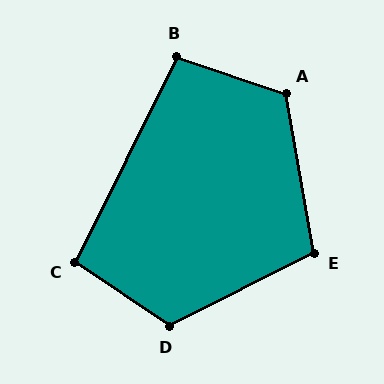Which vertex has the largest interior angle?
D, at approximately 119 degrees.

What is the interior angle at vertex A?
Approximately 118 degrees (obtuse).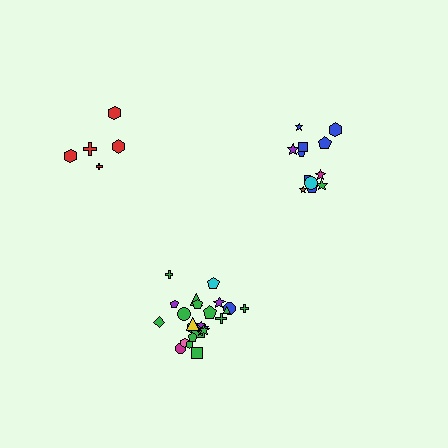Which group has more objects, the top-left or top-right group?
The top-right group.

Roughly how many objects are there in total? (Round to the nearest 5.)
Roughly 40 objects in total.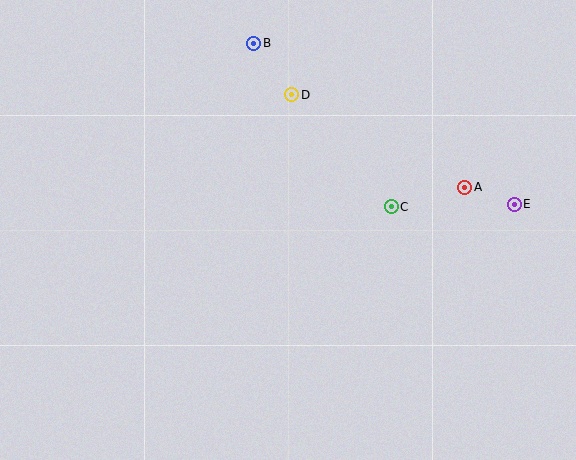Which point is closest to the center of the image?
Point C at (391, 207) is closest to the center.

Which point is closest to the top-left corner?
Point B is closest to the top-left corner.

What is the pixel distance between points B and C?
The distance between B and C is 214 pixels.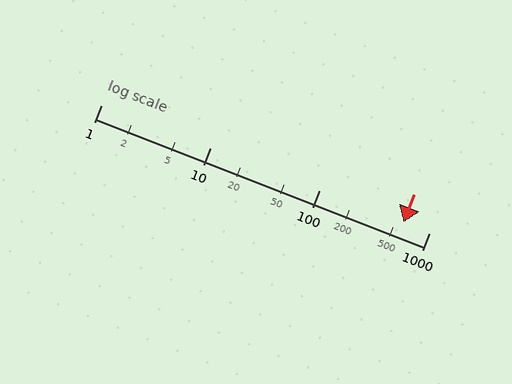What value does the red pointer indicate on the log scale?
The pointer indicates approximately 580.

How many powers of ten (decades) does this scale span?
The scale spans 3 decades, from 1 to 1000.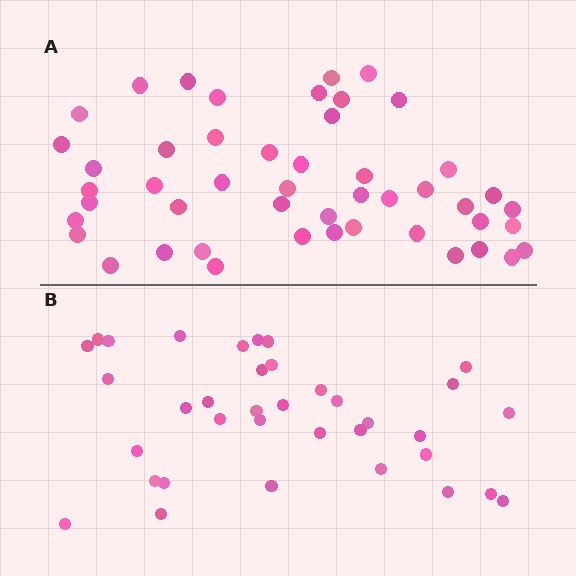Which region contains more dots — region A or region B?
Region A (the top region) has more dots.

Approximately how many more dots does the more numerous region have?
Region A has roughly 12 or so more dots than region B.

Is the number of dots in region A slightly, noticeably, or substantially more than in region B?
Region A has noticeably more, but not dramatically so. The ratio is roughly 1.3 to 1.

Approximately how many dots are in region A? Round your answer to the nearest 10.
About 50 dots. (The exact count is 48, which rounds to 50.)